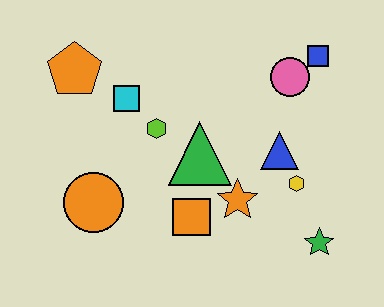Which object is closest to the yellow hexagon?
The blue triangle is closest to the yellow hexagon.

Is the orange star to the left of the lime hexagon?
No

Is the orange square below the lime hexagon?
Yes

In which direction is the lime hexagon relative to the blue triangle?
The lime hexagon is to the left of the blue triangle.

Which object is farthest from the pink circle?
The orange circle is farthest from the pink circle.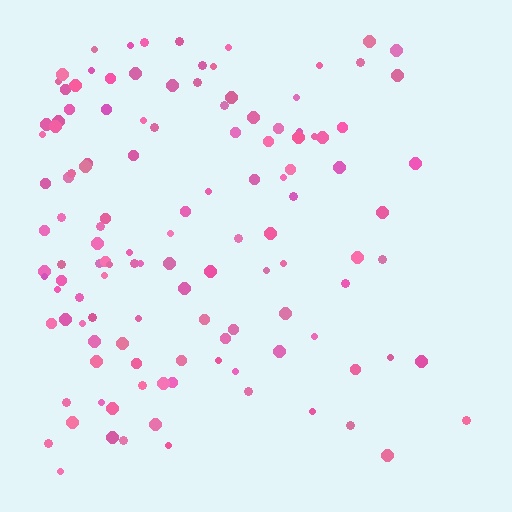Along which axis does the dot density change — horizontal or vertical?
Horizontal.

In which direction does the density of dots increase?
From right to left, with the left side densest.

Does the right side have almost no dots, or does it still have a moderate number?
Still a moderate number, just noticeably fewer than the left.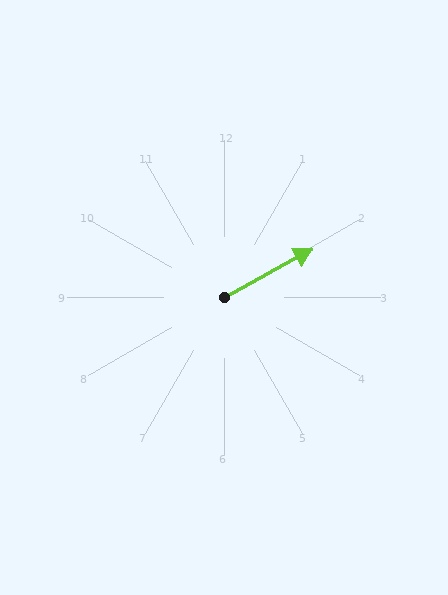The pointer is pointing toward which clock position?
Roughly 2 o'clock.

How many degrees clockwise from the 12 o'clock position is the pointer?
Approximately 61 degrees.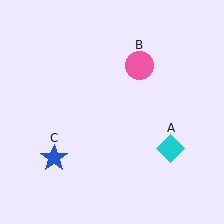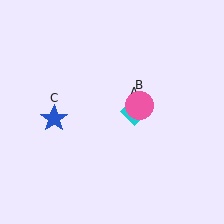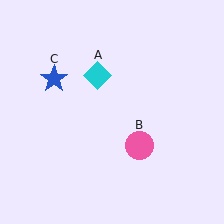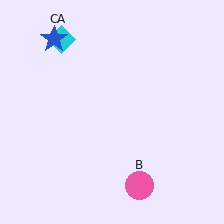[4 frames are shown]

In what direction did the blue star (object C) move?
The blue star (object C) moved up.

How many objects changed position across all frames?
3 objects changed position: cyan diamond (object A), pink circle (object B), blue star (object C).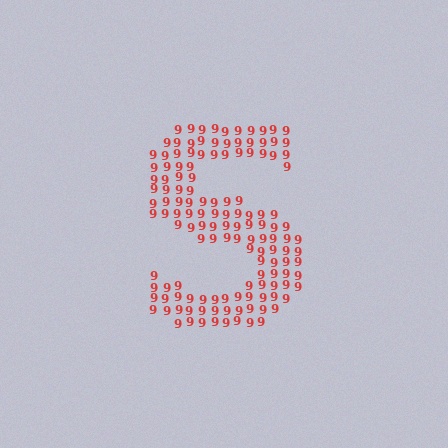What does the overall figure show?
The overall figure shows the letter S.